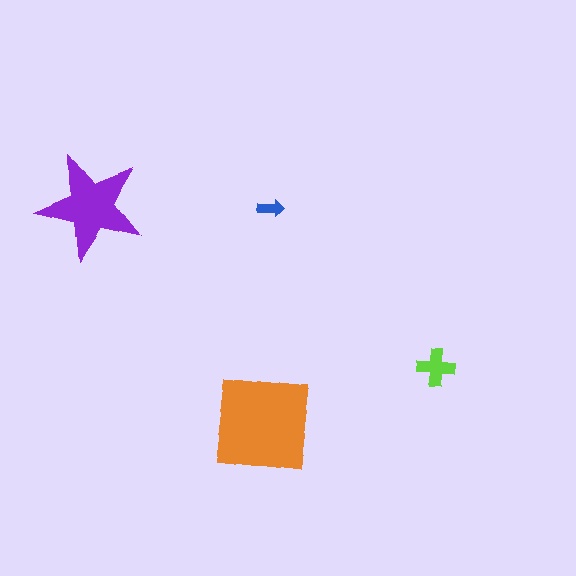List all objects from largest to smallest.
The orange square, the purple star, the lime cross, the blue arrow.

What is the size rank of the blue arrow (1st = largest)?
4th.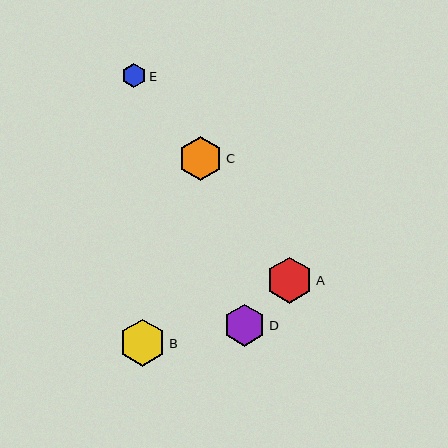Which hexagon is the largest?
Hexagon B is the largest with a size of approximately 47 pixels.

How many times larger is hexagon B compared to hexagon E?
Hexagon B is approximately 2.0 times the size of hexagon E.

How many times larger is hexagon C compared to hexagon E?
Hexagon C is approximately 1.8 times the size of hexagon E.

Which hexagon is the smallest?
Hexagon E is the smallest with a size of approximately 24 pixels.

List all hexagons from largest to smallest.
From largest to smallest: B, A, C, D, E.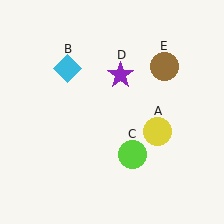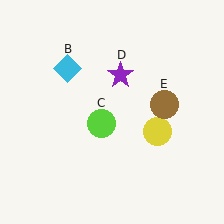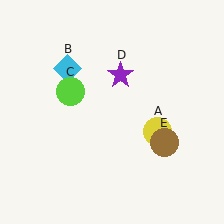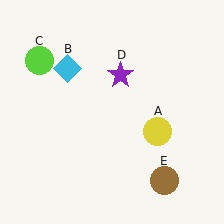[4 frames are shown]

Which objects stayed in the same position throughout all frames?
Yellow circle (object A) and cyan diamond (object B) and purple star (object D) remained stationary.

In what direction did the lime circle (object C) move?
The lime circle (object C) moved up and to the left.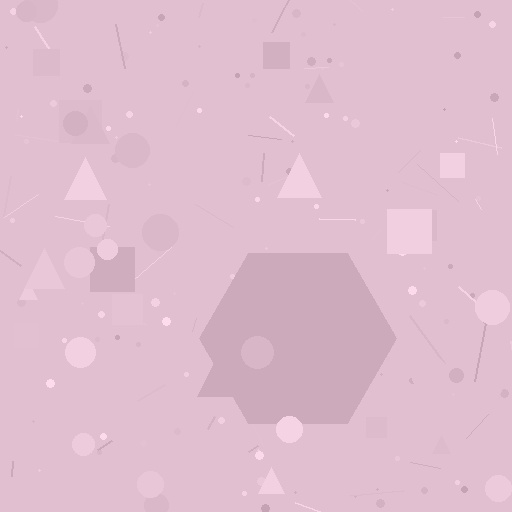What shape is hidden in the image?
A hexagon is hidden in the image.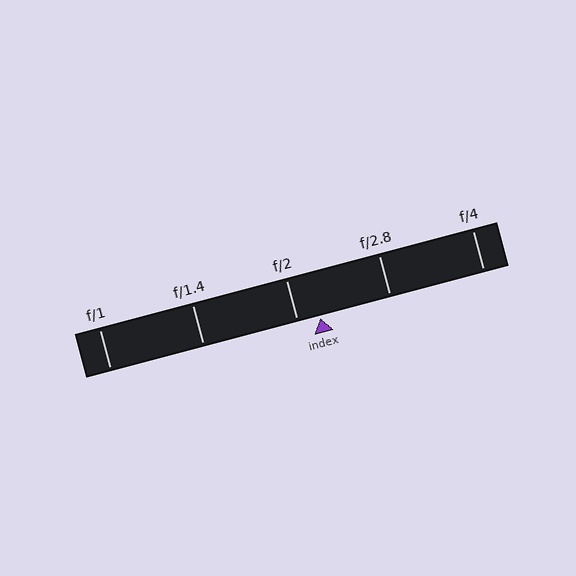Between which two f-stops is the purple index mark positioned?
The index mark is between f/2 and f/2.8.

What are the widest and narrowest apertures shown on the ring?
The widest aperture shown is f/1 and the narrowest is f/4.